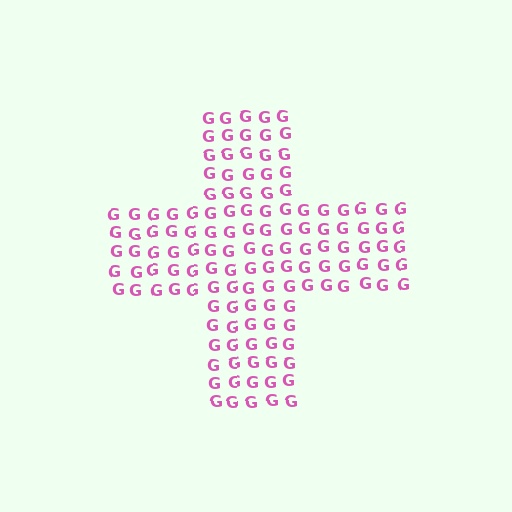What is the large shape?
The large shape is a cross.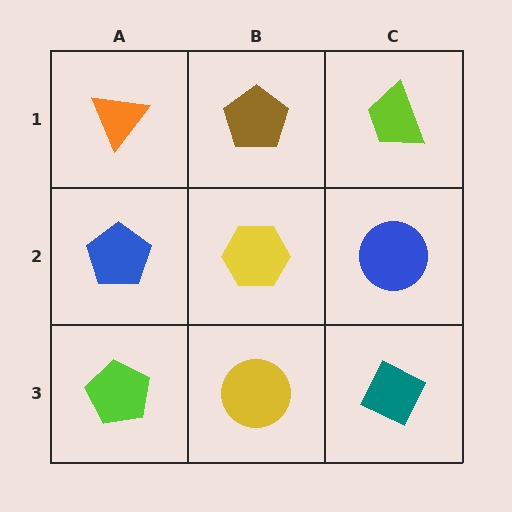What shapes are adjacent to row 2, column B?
A brown pentagon (row 1, column B), a yellow circle (row 3, column B), a blue pentagon (row 2, column A), a blue circle (row 2, column C).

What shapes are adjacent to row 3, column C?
A blue circle (row 2, column C), a yellow circle (row 3, column B).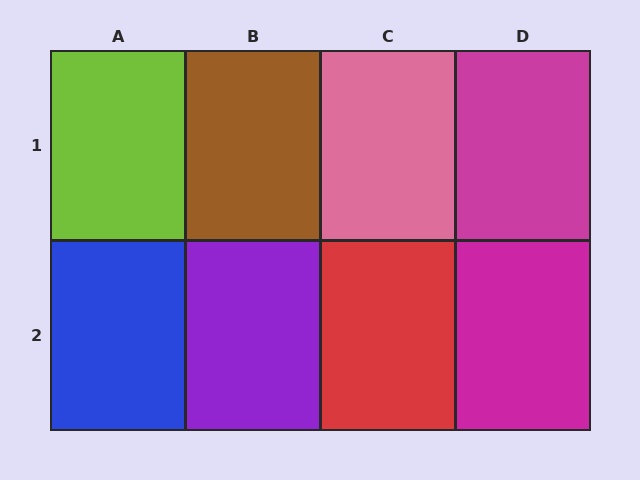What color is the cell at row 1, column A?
Lime.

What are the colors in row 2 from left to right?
Blue, purple, red, magenta.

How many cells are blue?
1 cell is blue.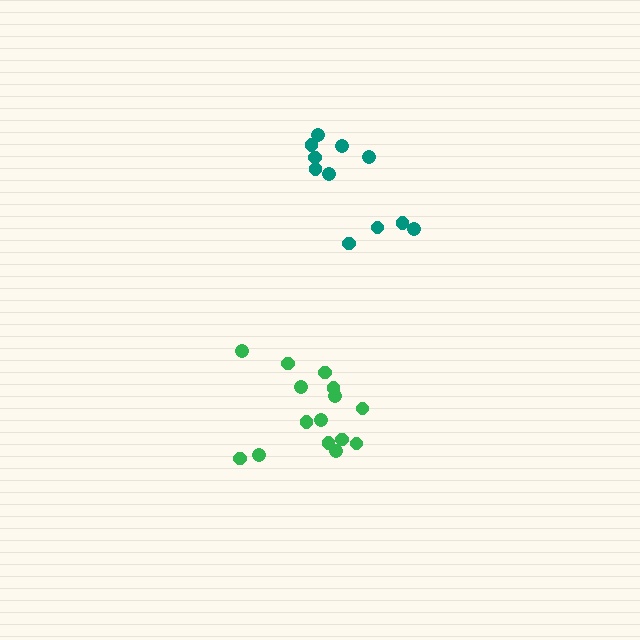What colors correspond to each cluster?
The clusters are colored: teal, green.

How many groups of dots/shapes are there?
There are 2 groups.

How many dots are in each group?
Group 1: 11 dots, Group 2: 15 dots (26 total).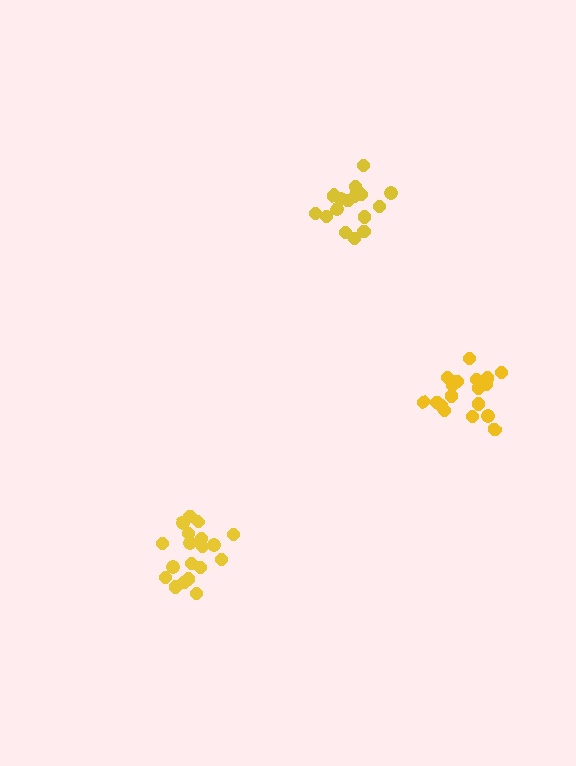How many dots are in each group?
Group 1: 18 dots, Group 2: 19 dots, Group 3: 17 dots (54 total).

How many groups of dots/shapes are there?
There are 3 groups.